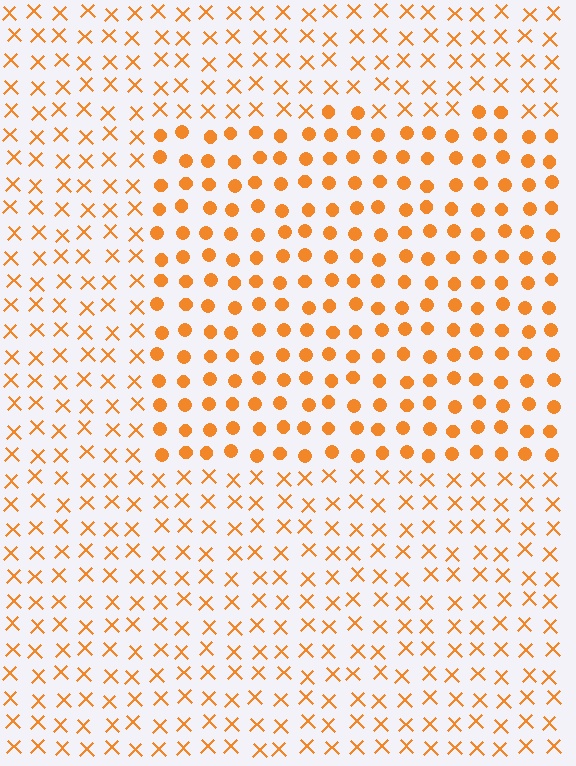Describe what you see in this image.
The image is filled with small orange elements arranged in a uniform grid. A rectangle-shaped region contains circles, while the surrounding area contains X marks. The boundary is defined purely by the change in element shape.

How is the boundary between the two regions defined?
The boundary is defined by a change in element shape: circles inside vs. X marks outside. All elements share the same color and spacing.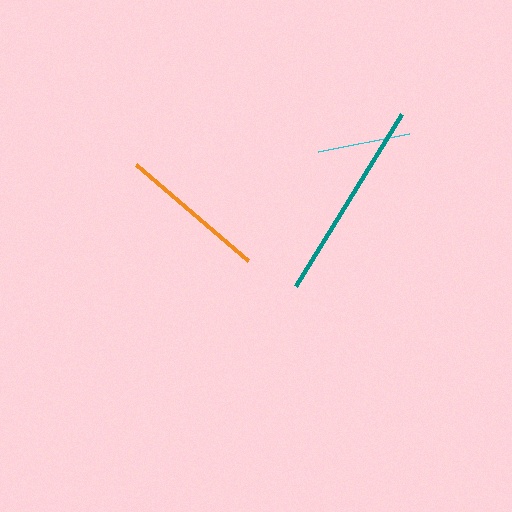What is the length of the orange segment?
The orange segment is approximately 147 pixels long.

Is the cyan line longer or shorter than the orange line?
The orange line is longer than the cyan line.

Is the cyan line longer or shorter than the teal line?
The teal line is longer than the cyan line.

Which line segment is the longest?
The teal line is the longest at approximately 202 pixels.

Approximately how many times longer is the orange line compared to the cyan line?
The orange line is approximately 1.6 times the length of the cyan line.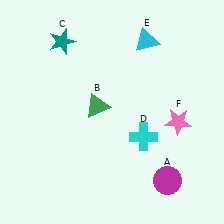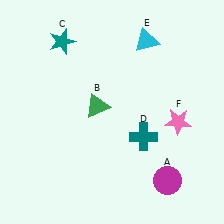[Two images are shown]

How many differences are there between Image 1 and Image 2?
There is 1 difference between the two images.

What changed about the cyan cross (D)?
In Image 1, D is cyan. In Image 2, it changed to teal.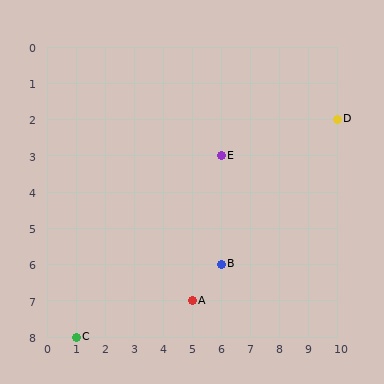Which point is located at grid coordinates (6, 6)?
Point B is at (6, 6).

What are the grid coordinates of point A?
Point A is at grid coordinates (5, 7).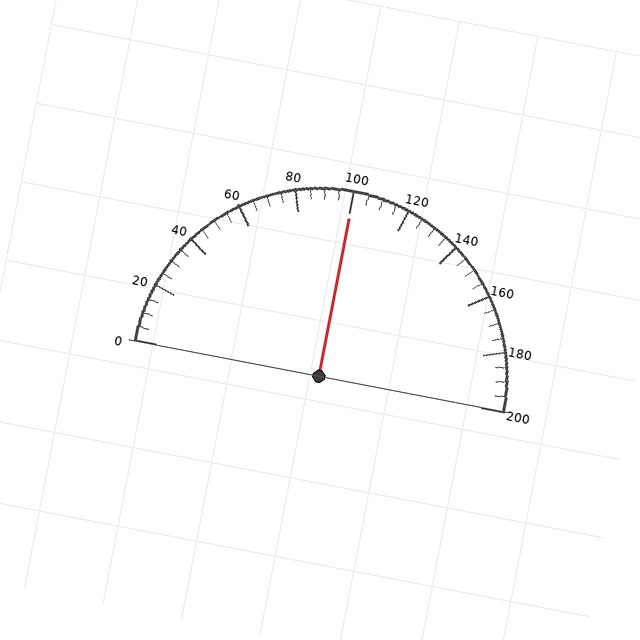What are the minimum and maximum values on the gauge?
The gauge ranges from 0 to 200.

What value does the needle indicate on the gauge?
The needle indicates approximately 100.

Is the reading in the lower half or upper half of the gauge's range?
The reading is in the upper half of the range (0 to 200).